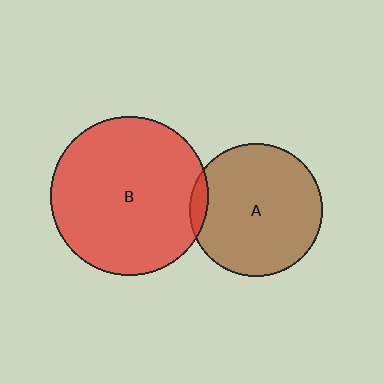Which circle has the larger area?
Circle B (red).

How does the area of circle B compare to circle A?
Approximately 1.4 times.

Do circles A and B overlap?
Yes.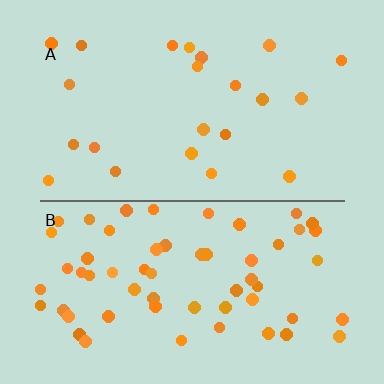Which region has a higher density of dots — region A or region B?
B (the bottom).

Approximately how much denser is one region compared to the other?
Approximately 2.7× — region B over region A.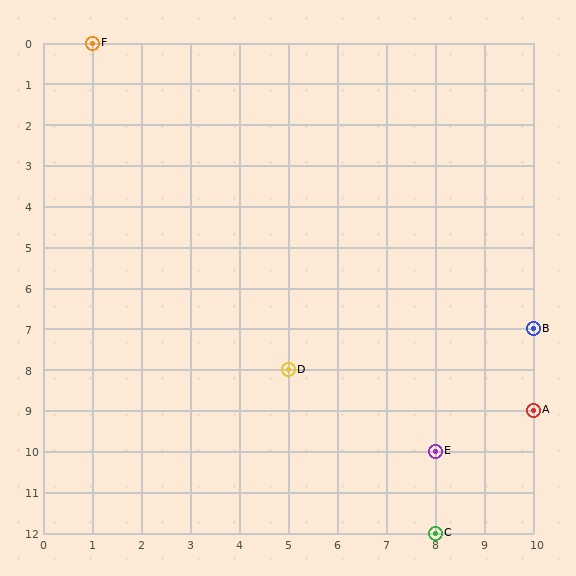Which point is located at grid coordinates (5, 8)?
Point D is at (5, 8).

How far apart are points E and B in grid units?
Points E and B are 2 columns and 3 rows apart (about 3.6 grid units diagonally).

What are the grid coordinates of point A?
Point A is at grid coordinates (10, 9).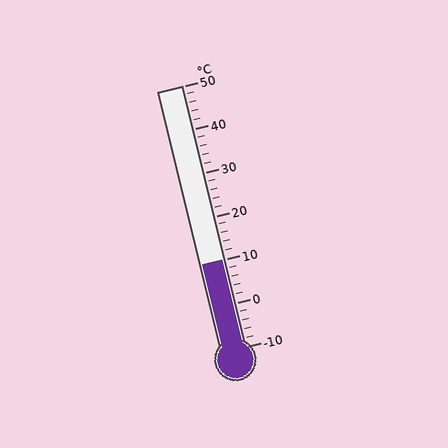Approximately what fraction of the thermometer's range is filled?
The thermometer is filled to approximately 35% of its range.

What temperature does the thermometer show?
The thermometer shows approximately 10°C.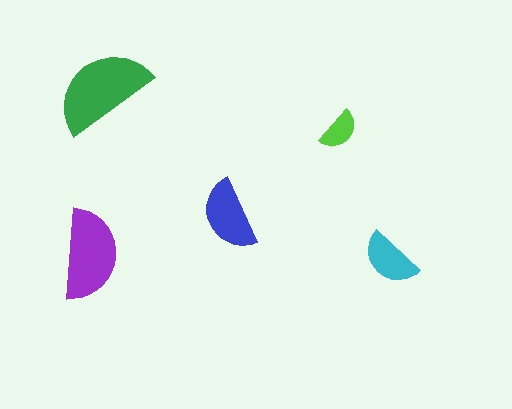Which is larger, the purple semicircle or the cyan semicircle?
The purple one.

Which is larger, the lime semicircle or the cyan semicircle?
The cyan one.